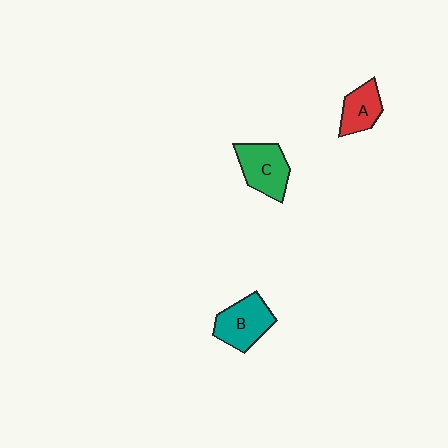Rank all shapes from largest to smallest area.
From largest to smallest: C (green), B (teal), A (red).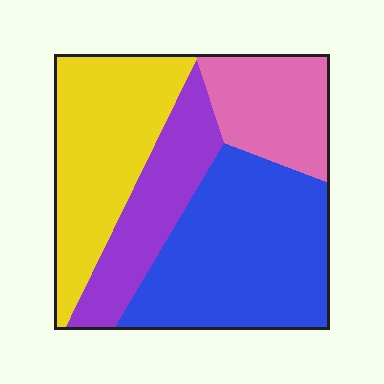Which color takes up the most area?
Blue, at roughly 35%.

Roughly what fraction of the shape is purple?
Purple takes up about one sixth (1/6) of the shape.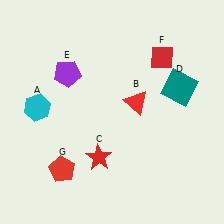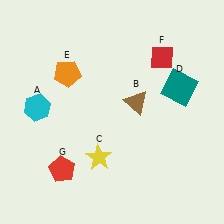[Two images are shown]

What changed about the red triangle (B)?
In Image 1, B is red. In Image 2, it changed to brown.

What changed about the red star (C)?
In Image 1, C is red. In Image 2, it changed to yellow.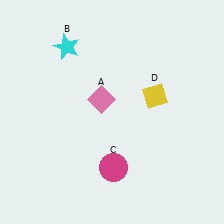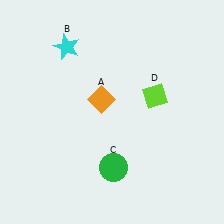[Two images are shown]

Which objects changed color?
A changed from pink to orange. C changed from magenta to green. D changed from yellow to lime.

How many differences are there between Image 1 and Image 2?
There are 3 differences between the two images.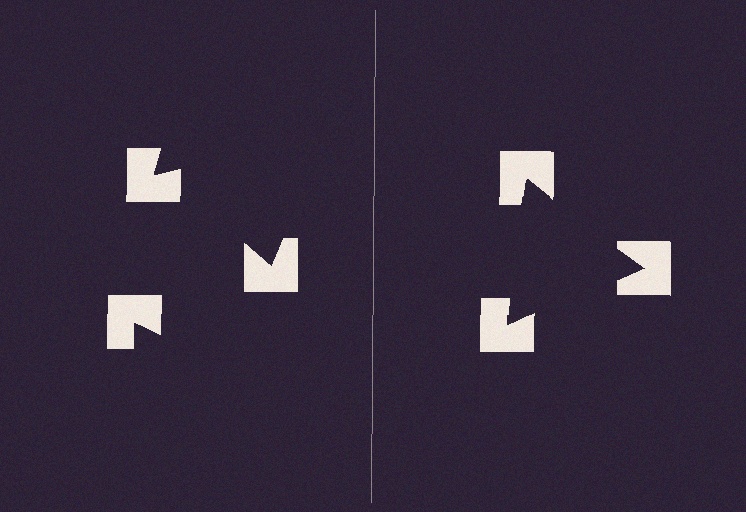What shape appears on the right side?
An illusory triangle.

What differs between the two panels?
The notched squares are positioned identically on both sides; only the wedge orientations differ. On the right they align to a triangle; on the left they are misaligned.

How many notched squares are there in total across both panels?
6 — 3 on each side.